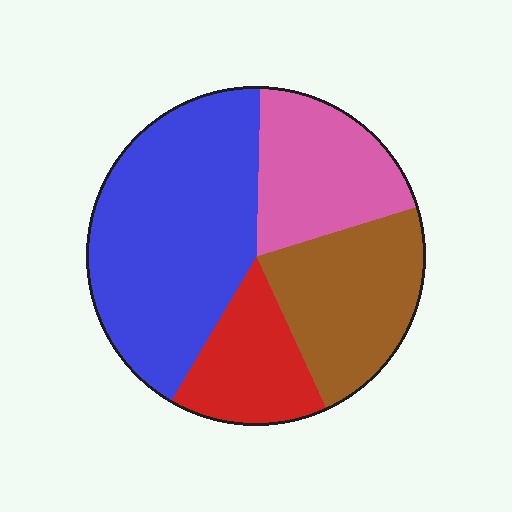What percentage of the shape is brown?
Brown covers about 25% of the shape.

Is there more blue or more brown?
Blue.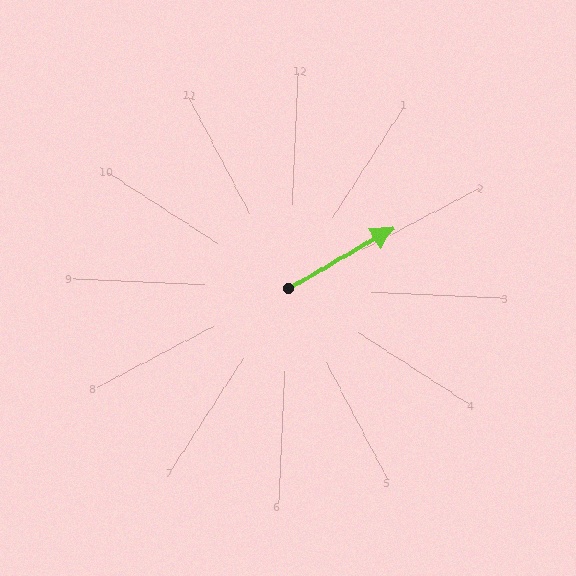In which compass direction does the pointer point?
Northeast.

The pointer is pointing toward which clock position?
Roughly 2 o'clock.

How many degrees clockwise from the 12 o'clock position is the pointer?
Approximately 58 degrees.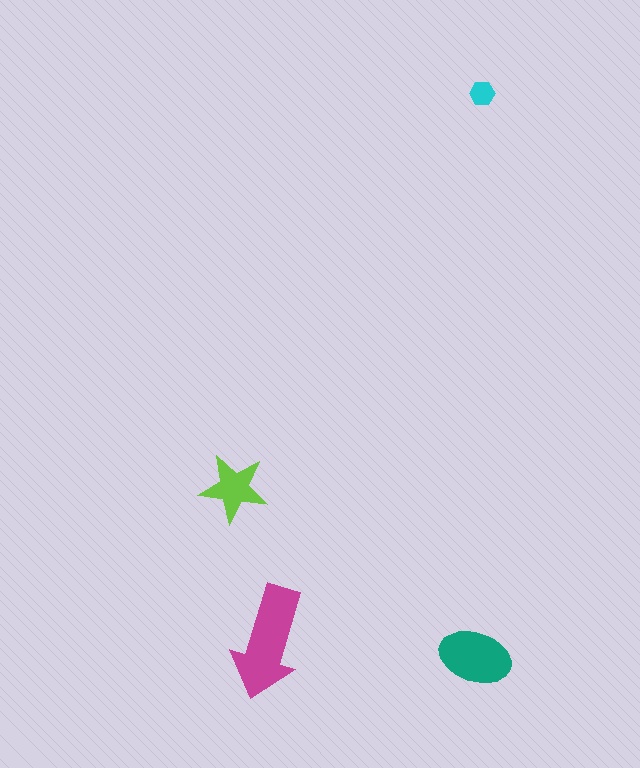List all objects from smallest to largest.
The cyan hexagon, the lime star, the teal ellipse, the magenta arrow.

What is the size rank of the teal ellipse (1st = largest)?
2nd.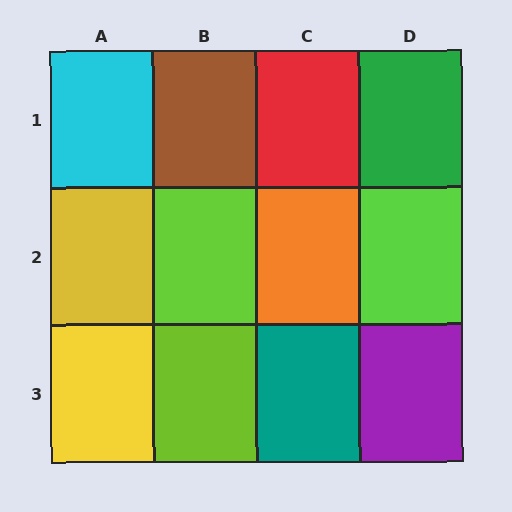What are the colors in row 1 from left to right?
Cyan, brown, red, green.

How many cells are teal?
1 cell is teal.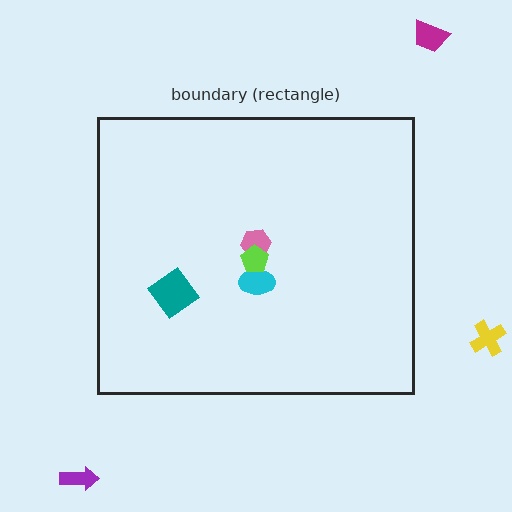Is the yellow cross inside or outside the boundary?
Outside.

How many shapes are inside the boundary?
4 inside, 3 outside.